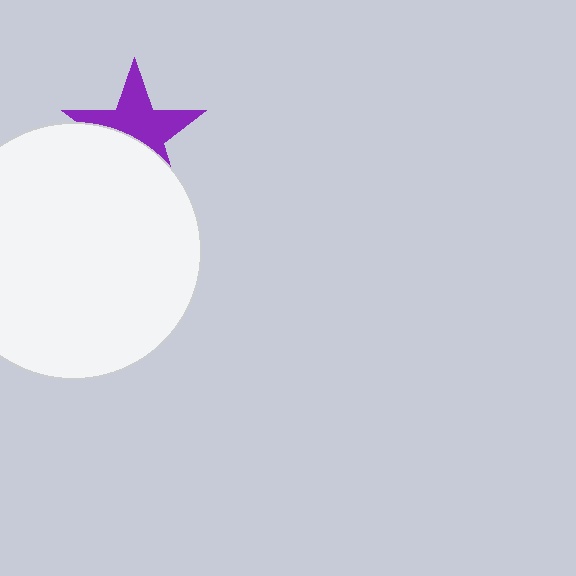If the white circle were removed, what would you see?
You would see the complete purple star.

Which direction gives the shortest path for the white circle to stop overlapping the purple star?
Moving down gives the shortest separation.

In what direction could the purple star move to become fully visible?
The purple star could move up. That would shift it out from behind the white circle entirely.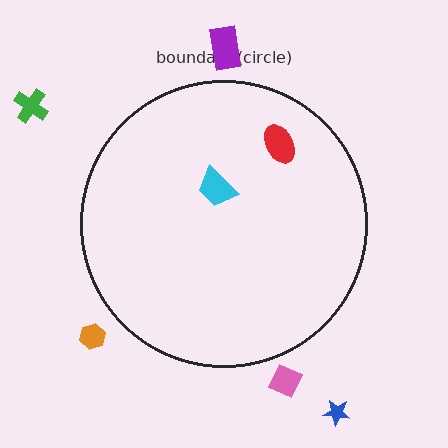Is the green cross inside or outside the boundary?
Outside.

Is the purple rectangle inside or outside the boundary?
Outside.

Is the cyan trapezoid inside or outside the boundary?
Inside.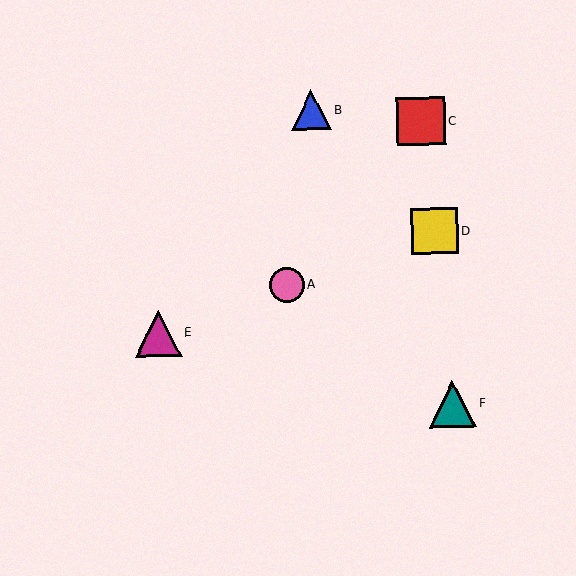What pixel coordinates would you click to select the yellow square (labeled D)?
Click at (435, 231) to select the yellow square D.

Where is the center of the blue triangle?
The center of the blue triangle is at (311, 110).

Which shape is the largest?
The red square (labeled C) is the largest.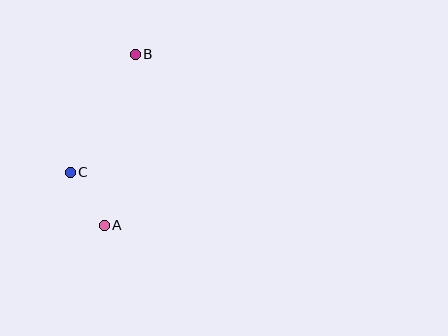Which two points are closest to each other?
Points A and C are closest to each other.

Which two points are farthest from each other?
Points A and B are farthest from each other.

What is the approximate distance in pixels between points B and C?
The distance between B and C is approximately 135 pixels.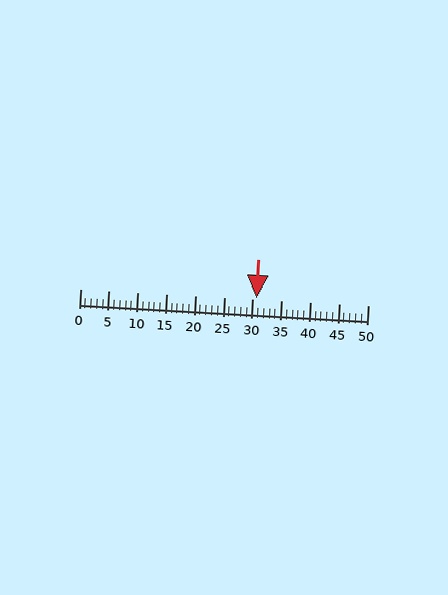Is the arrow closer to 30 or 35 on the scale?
The arrow is closer to 30.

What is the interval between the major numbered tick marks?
The major tick marks are spaced 5 units apart.